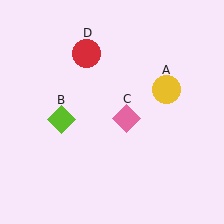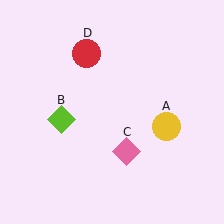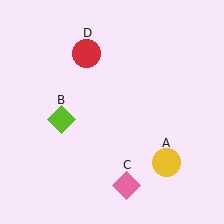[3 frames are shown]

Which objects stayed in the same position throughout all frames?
Lime diamond (object B) and red circle (object D) remained stationary.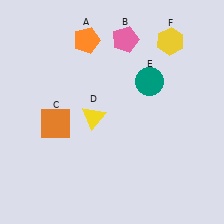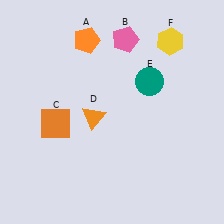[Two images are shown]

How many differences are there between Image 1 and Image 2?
There is 1 difference between the two images.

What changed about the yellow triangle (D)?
In Image 1, D is yellow. In Image 2, it changed to orange.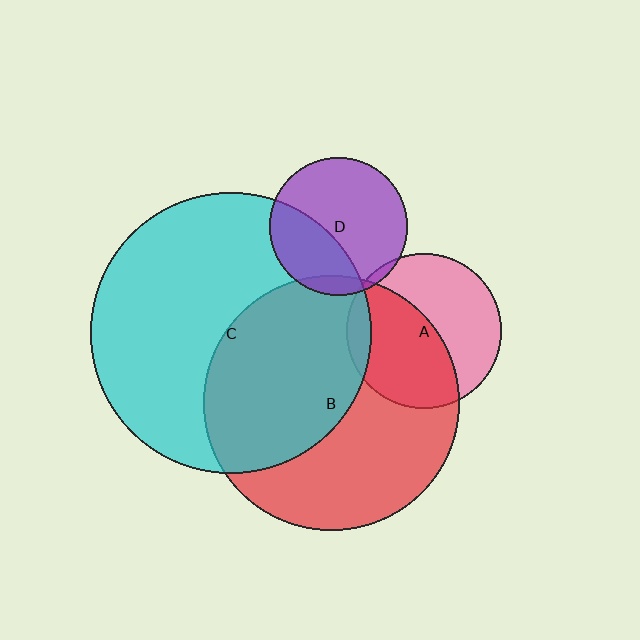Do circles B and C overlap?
Yes.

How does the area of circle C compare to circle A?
Approximately 3.3 times.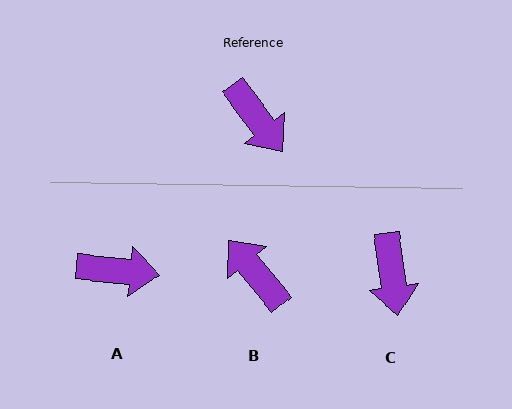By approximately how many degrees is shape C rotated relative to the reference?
Approximately 29 degrees clockwise.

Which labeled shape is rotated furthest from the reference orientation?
B, about 178 degrees away.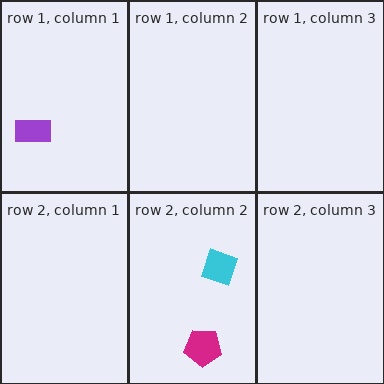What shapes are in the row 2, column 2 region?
The cyan diamond, the magenta pentagon.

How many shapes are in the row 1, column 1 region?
1.